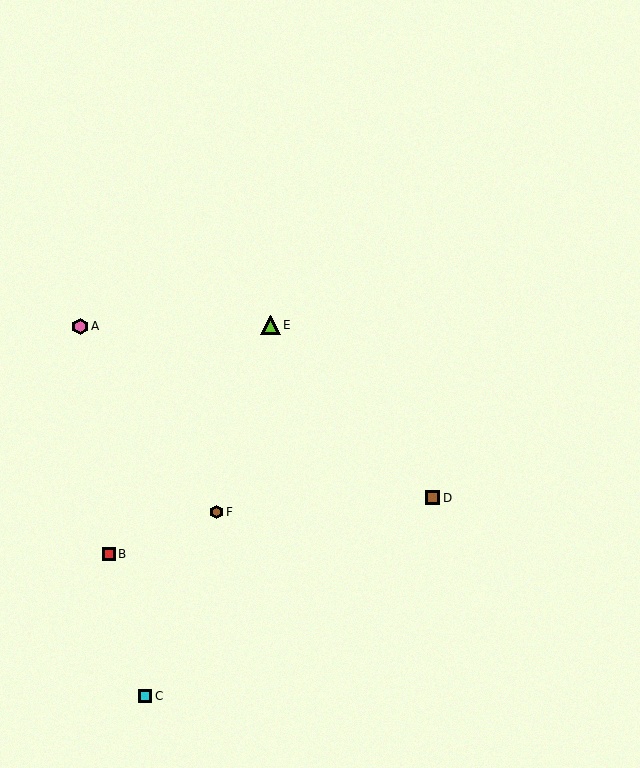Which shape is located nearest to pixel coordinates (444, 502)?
The brown square (labeled D) at (433, 498) is nearest to that location.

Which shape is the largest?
The lime triangle (labeled E) is the largest.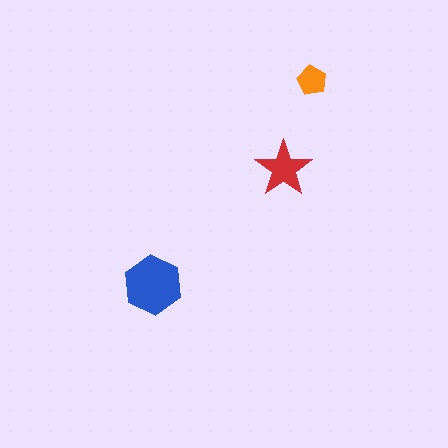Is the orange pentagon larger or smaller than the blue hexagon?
Smaller.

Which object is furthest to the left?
The blue hexagon is leftmost.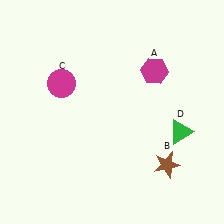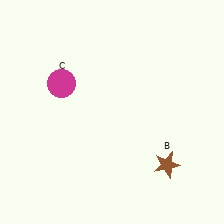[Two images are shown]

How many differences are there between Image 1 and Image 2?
There are 2 differences between the two images.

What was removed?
The magenta hexagon (A), the green triangle (D) were removed in Image 2.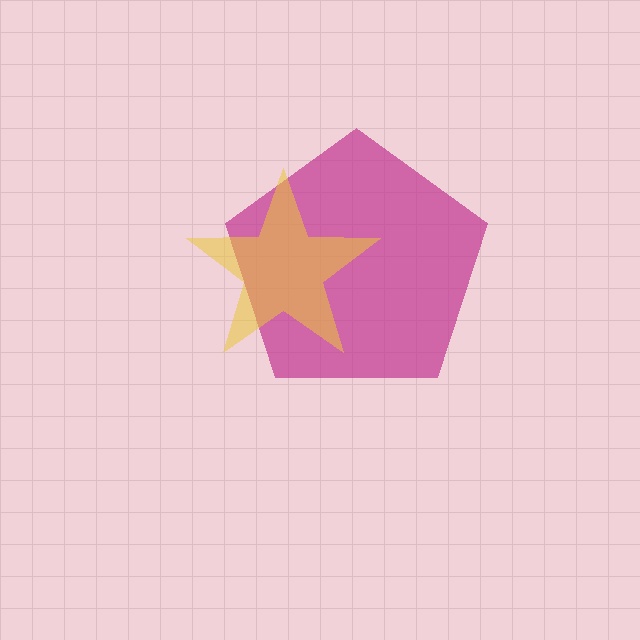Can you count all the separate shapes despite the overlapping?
Yes, there are 2 separate shapes.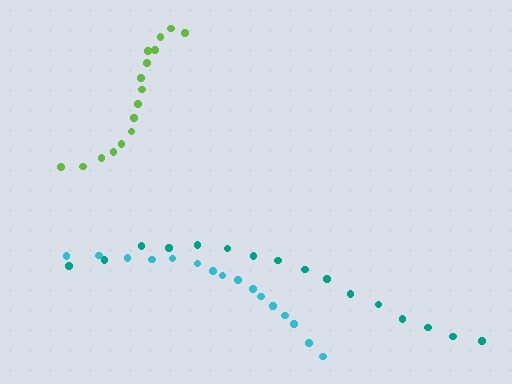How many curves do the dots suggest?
There are 3 distinct paths.